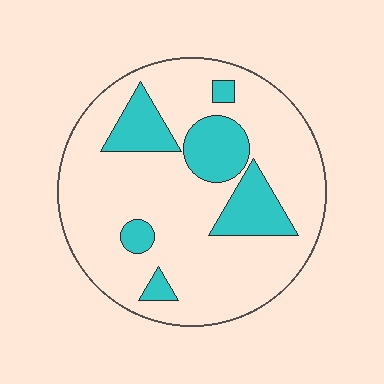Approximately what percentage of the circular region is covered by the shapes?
Approximately 20%.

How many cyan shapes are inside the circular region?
6.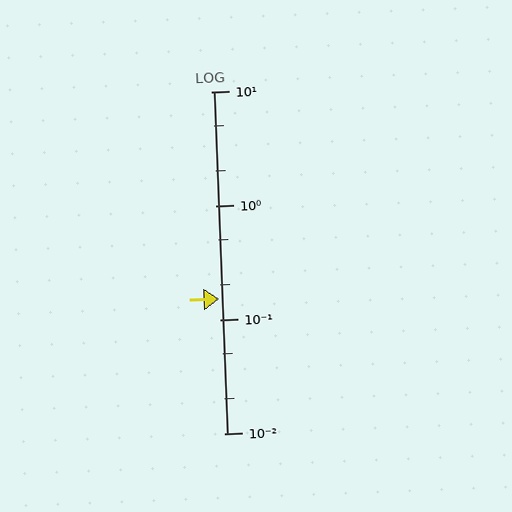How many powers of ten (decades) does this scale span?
The scale spans 3 decades, from 0.01 to 10.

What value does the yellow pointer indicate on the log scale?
The pointer indicates approximately 0.15.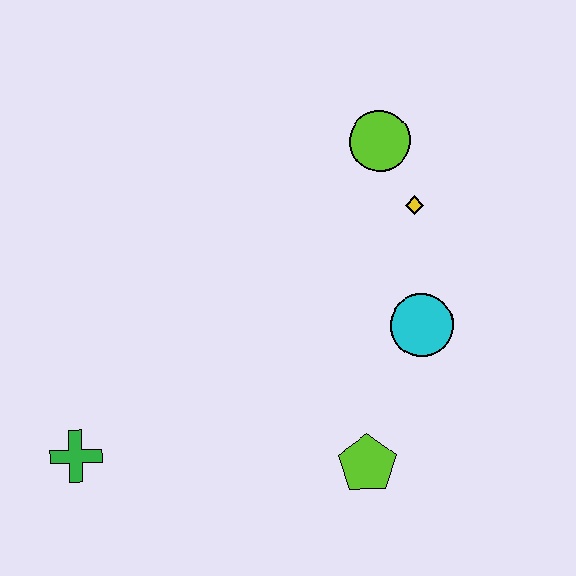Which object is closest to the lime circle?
The yellow diamond is closest to the lime circle.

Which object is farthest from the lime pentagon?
The lime circle is farthest from the lime pentagon.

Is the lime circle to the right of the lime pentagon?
Yes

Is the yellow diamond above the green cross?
Yes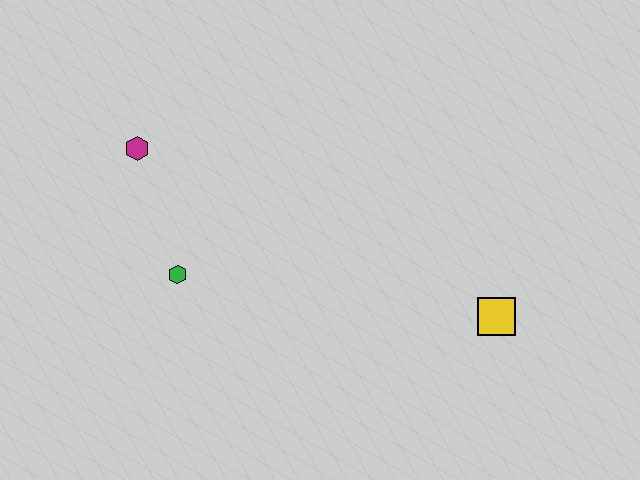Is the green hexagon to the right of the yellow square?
No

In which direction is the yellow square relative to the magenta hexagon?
The yellow square is to the right of the magenta hexagon.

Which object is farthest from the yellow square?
The magenta hexagon is farthest from the yellow square.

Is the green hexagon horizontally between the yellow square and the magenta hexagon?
Yes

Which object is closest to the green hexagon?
The magenta hexagon is closest to the green hexagon.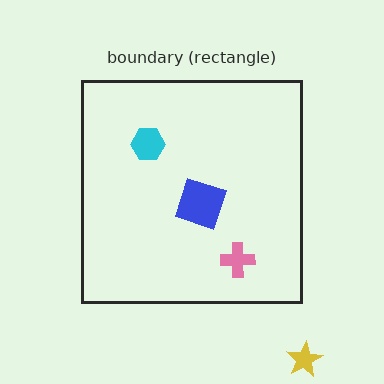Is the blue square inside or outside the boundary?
Inside.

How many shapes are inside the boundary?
3 inside, 1 outside.